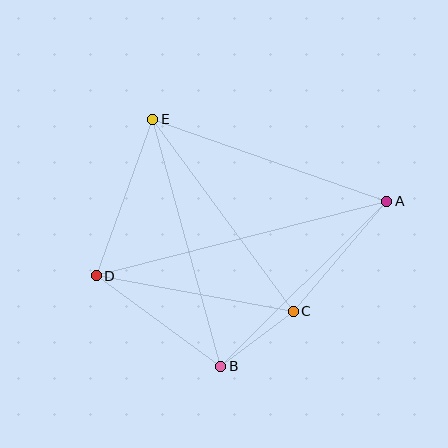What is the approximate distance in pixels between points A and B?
The distance between A and B is approximately 234 pixels.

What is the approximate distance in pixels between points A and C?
The distance between A and C is approximately 144 pixels.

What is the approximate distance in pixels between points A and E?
The distance between A and E is approximately 248 pixels.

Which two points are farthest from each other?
Points A and D are farthest from each other.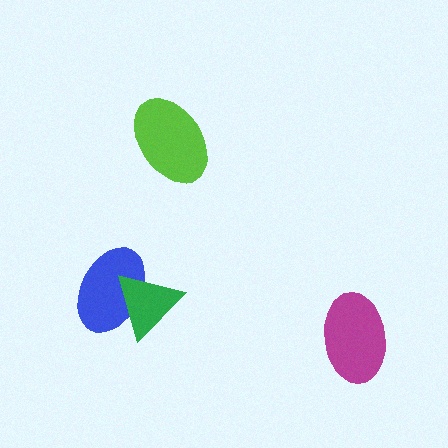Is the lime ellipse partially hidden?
No, no other shape covers it.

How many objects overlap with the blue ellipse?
1 object overlaps with the blue ellipse.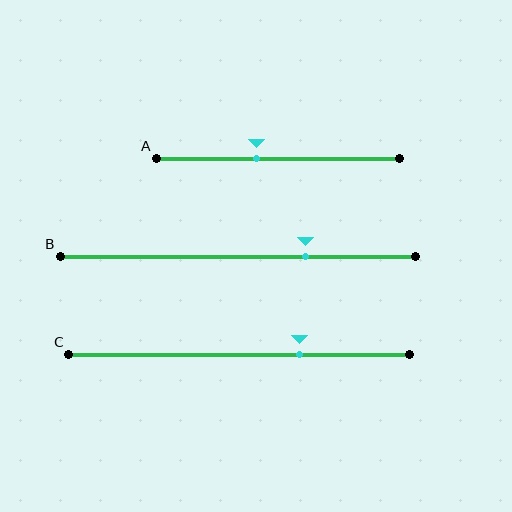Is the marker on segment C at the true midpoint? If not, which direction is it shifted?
No, the marker on segment C is shifted to the right by about 18% of the segment length.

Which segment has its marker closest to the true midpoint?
Segment A has its marker closest to the true midpoint.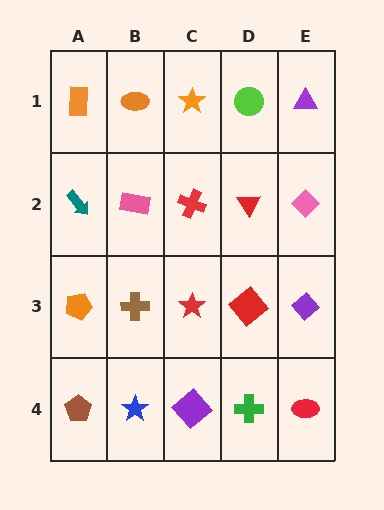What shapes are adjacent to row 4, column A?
An orange pentagon (row 3, column A), a blue star (row 4, column B).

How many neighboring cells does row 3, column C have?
4.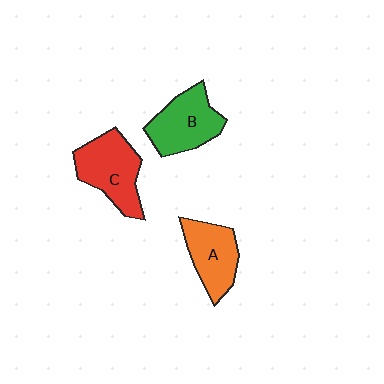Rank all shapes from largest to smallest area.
From largest to smallest: C (red), B (green), A (orange).